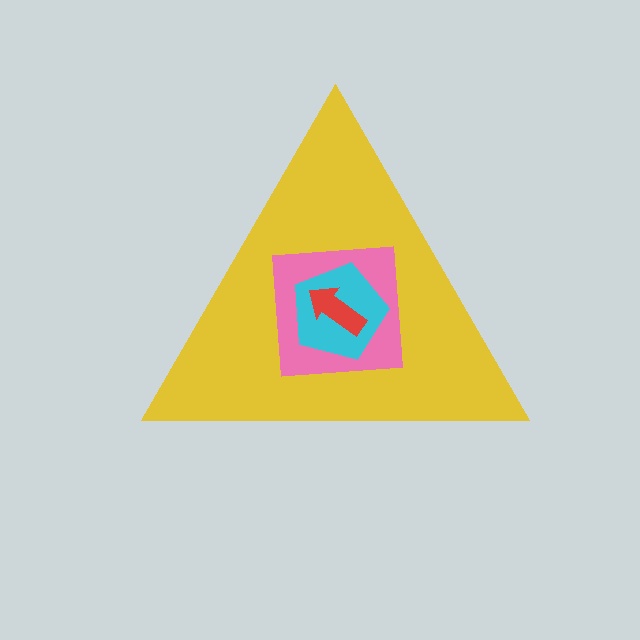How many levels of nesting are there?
4.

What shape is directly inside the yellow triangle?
The pink square.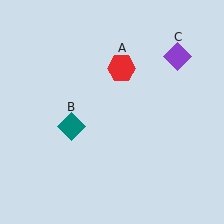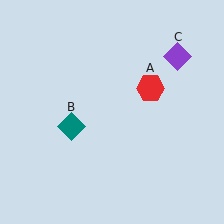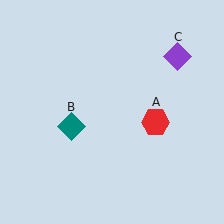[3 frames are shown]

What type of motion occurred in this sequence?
The red hexagon (object A) rotated clockwise around the center of the scene.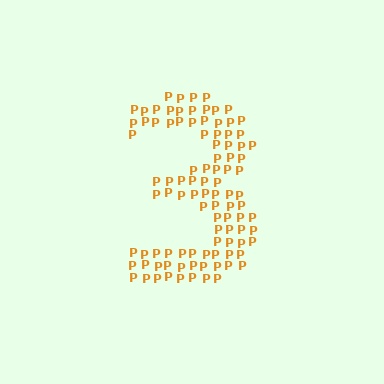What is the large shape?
The large shape is the digit 3.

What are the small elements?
The small elements are letter P's.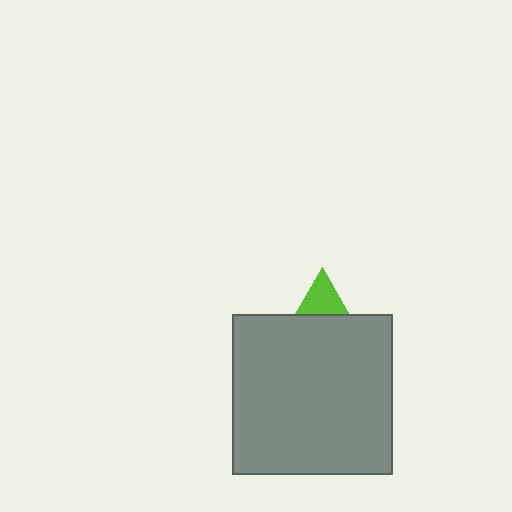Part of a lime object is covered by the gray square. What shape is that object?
It is a triangle.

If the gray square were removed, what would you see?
You would see the complete lime triangle.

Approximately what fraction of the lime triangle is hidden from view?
Roughly 68% of the lime triangle is hidden behind the gray square.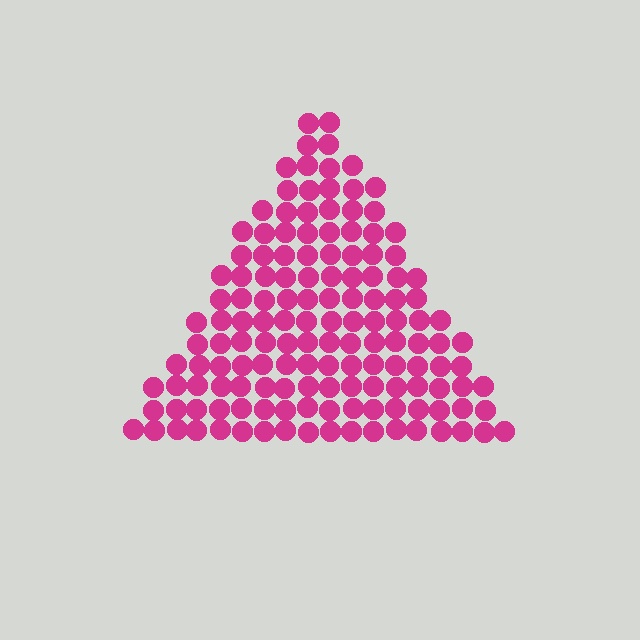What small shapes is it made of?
It is made of small circles.